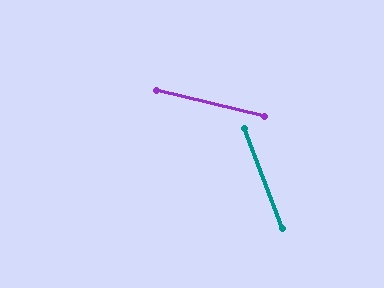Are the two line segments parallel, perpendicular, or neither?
Neither parallel nor perpendicular — they differ by about 55°.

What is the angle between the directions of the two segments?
Approximately 55 degrees.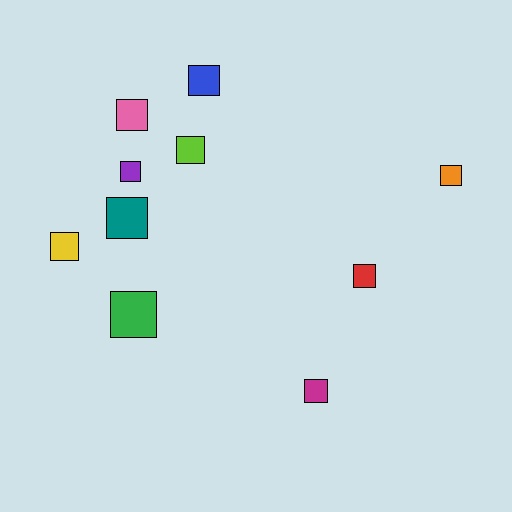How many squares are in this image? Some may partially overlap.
There are 10 squares.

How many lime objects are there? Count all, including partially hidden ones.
There is 1 lime object.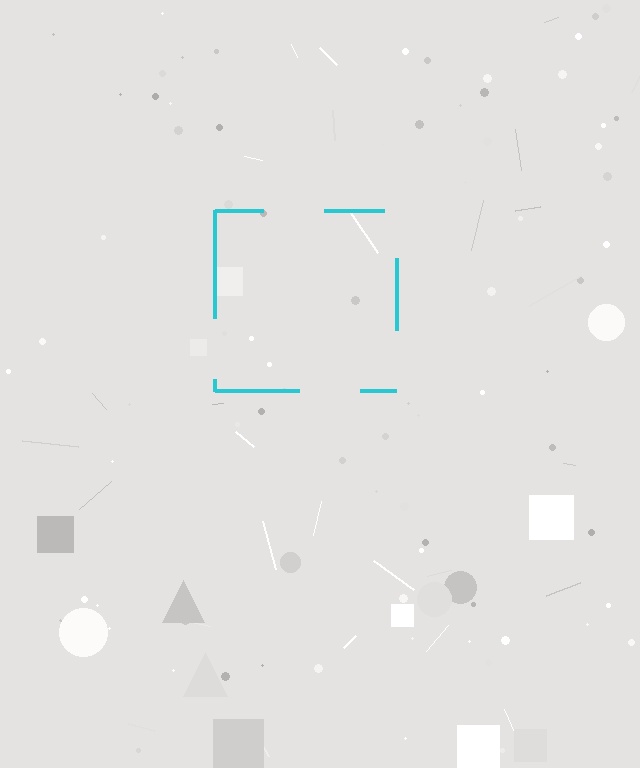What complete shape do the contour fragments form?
The contour fragments form a square.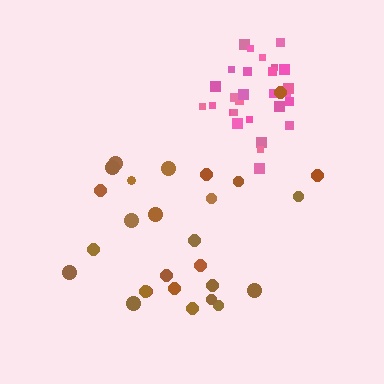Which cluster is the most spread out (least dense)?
Brown.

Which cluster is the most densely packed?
Pink.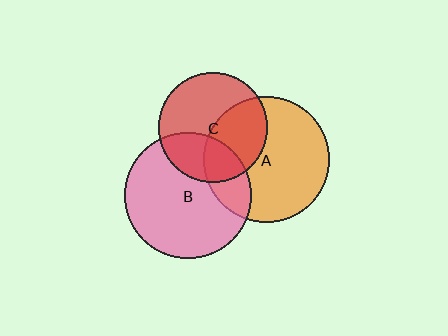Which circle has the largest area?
Circle B (pink).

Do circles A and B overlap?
Yes.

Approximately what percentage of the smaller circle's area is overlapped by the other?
Approximately 20%.